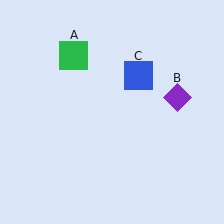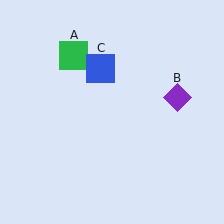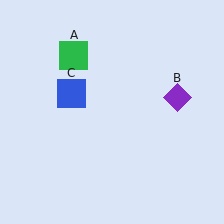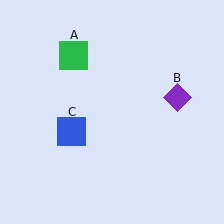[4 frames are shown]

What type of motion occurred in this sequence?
The blue square (object C) rotated counterclockwise around the center of the scene.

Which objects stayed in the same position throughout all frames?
Green square (object A) and purple diamond (object B) remained stationary.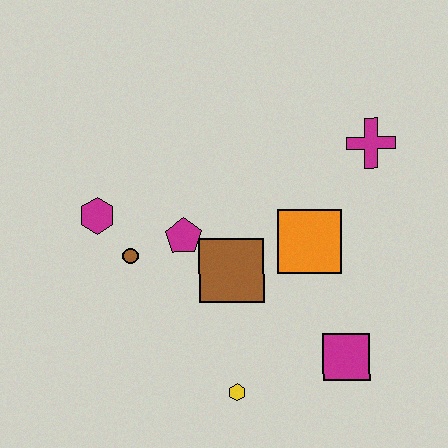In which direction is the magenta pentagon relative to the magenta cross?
The magenta pentagon is to the left of the magenta cross.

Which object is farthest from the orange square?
The magenta hexagon is farthest from the orange square.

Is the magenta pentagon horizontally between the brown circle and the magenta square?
Yes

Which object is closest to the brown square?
The magenta pentagon is closest to the brown square.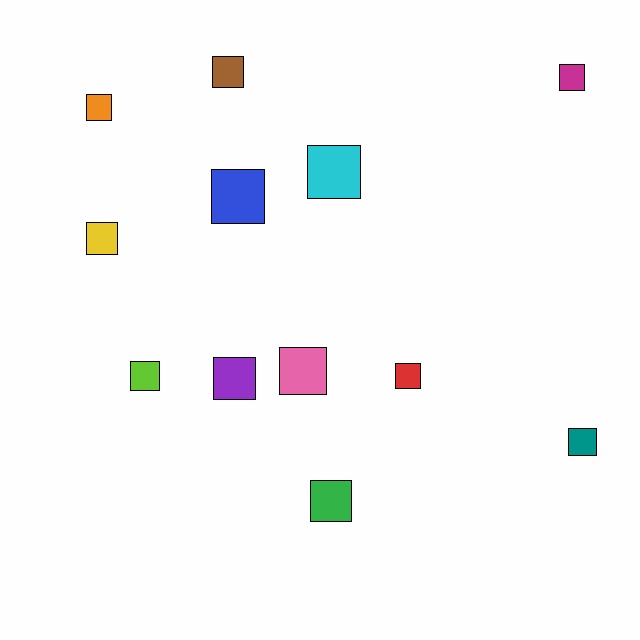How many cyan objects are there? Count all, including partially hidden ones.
There is 1 cyan object.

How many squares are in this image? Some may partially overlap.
There are 12 squares.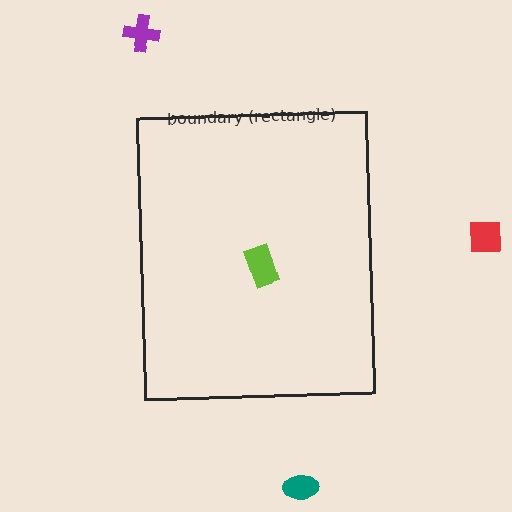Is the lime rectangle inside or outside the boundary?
Inside.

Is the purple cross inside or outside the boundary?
Outside.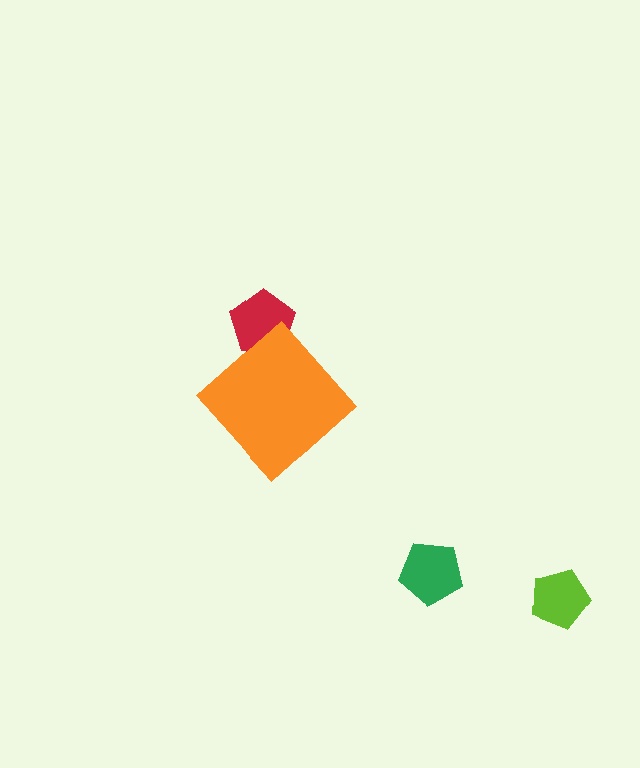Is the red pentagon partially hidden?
Yes, the red pentagon is partially hidden behind the orange diamond.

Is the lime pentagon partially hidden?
No, the lime pentagon is fully visible.